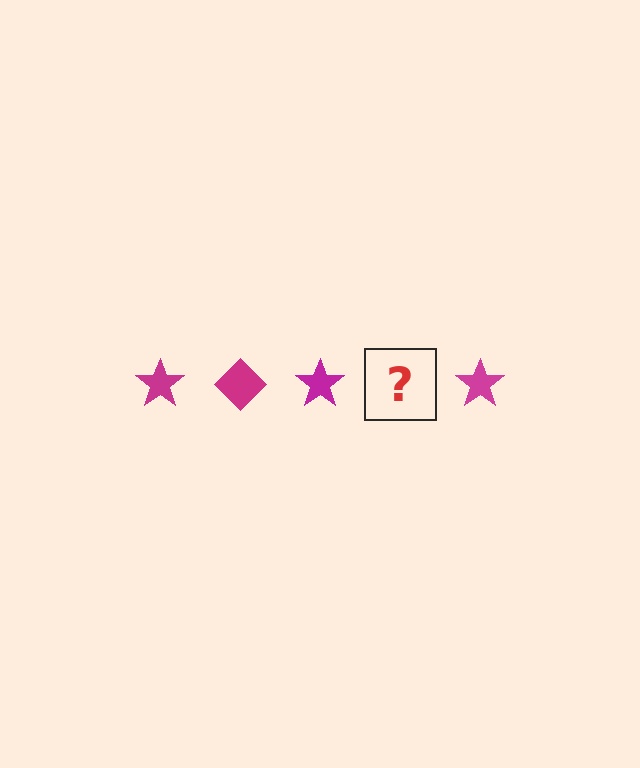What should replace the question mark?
The question mark should be replaced with a magenta diamond.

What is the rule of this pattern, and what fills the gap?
The rule is that the pattern cycles through star, diamond shapes in magenta. The gap should be filled with a magenta diamond.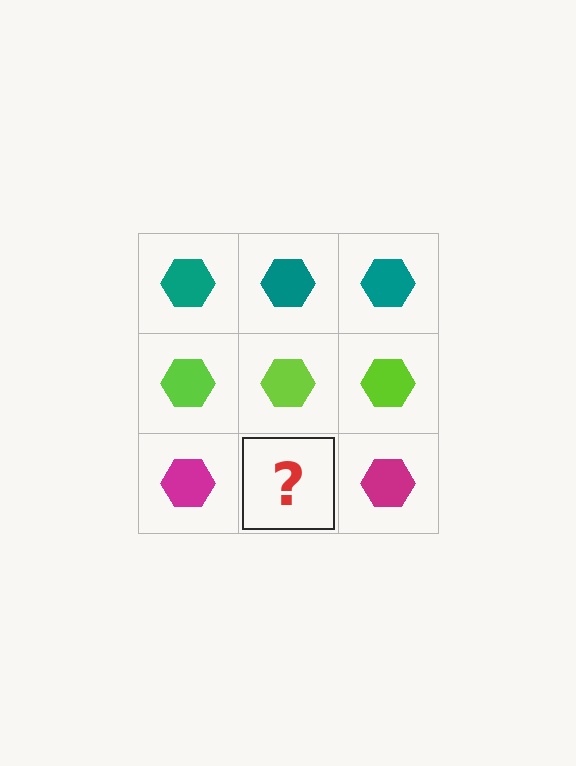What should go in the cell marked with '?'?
The missing cell should contain a magenta hexagon.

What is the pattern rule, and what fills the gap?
The rule is that each row has a consistent color. The gap should be filled with a magenta hexagon.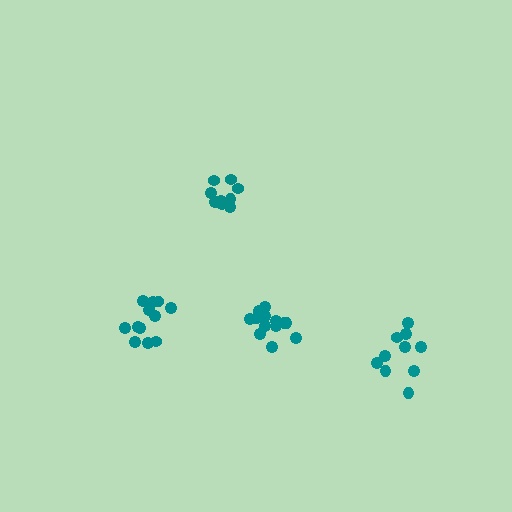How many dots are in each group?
Group 1: 13 dots, Group 2: 9 dots, Group 3: 12 dots, Group 4: 10 dots (44 total).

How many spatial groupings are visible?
There are 4 spatial groupings.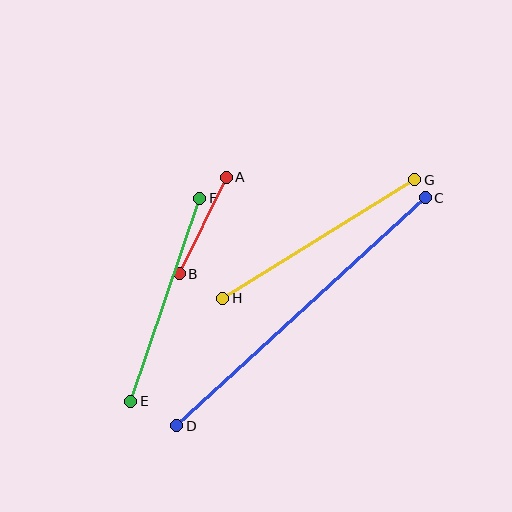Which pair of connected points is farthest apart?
Points C and D are farthest apart.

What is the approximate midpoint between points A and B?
The midpoint is at approximately (203, 225) pixels.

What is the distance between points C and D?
The distance is approximately 337 pixels.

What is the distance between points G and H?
The distance is approximately 225 pixels.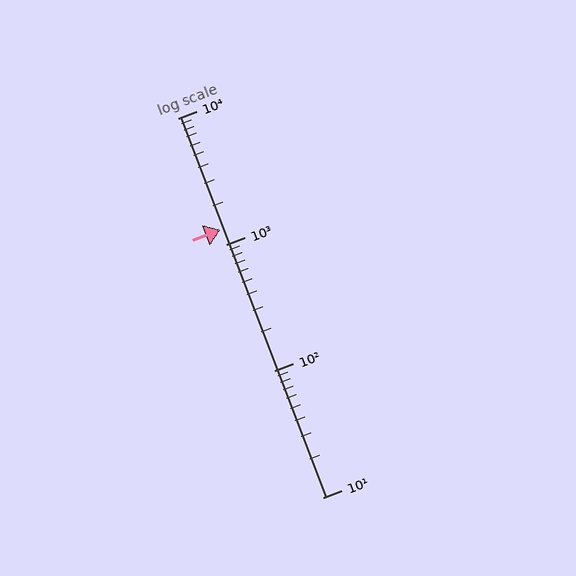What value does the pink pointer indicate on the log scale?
The pointer indicates approximately 1300.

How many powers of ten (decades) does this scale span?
The scale spans 3 decades, from 10 to 10000.